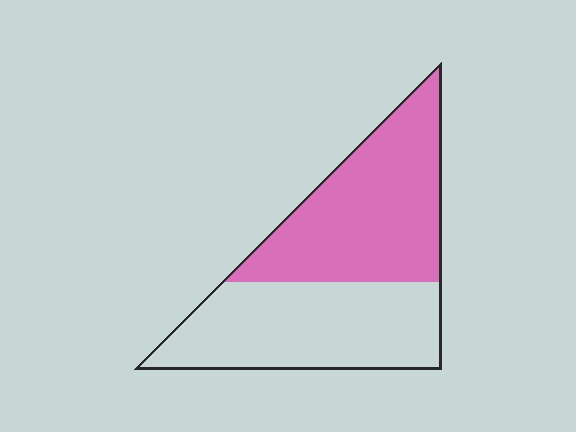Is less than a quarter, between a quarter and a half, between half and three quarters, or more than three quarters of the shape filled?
Between half and three quarters.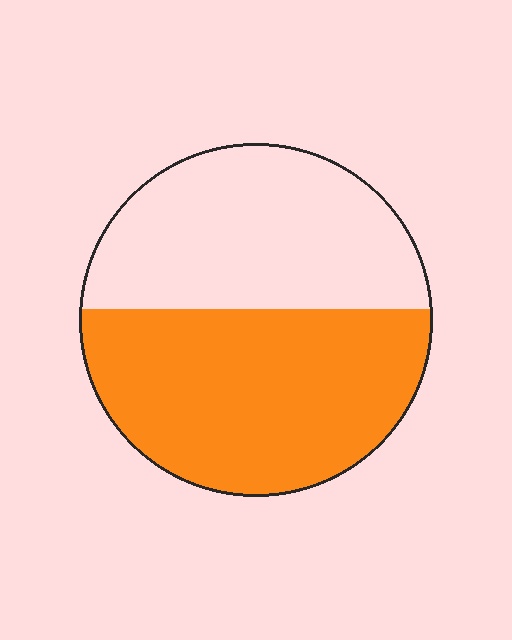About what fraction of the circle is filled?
About one half (1/2).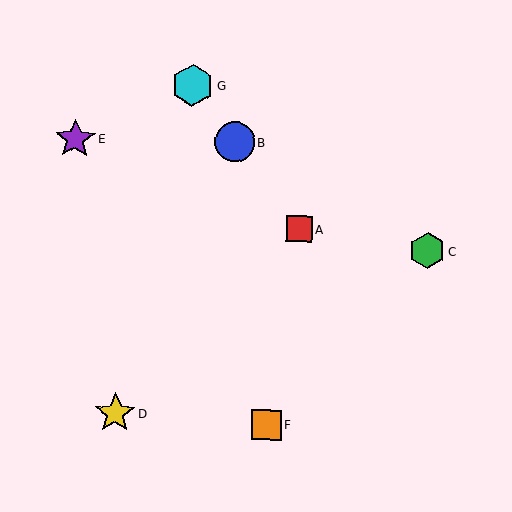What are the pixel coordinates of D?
Object D is at (115, 413).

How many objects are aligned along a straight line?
3 objects (A, B, G) are aligned along a straight line.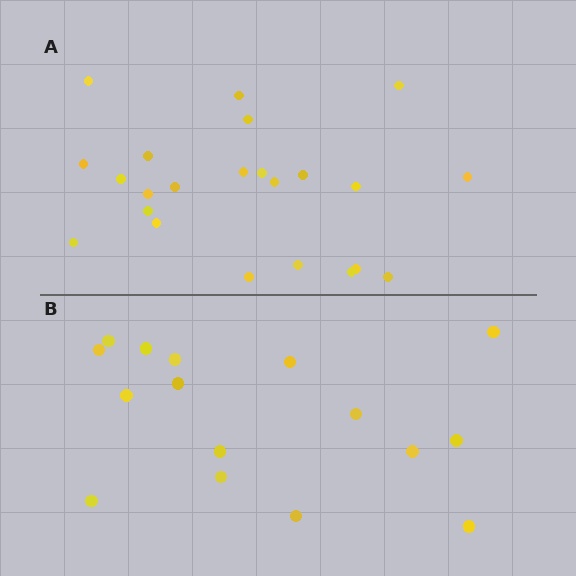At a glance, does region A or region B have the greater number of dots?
Region A (the top region) has more dots.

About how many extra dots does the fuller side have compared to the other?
Region A has roughly 8 or so more dots than region B.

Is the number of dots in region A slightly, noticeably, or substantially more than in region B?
Region A has noticeably more, but not dramatically so. The ratio is roughly 1.4 to 1.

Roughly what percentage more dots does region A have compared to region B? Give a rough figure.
About 45% more.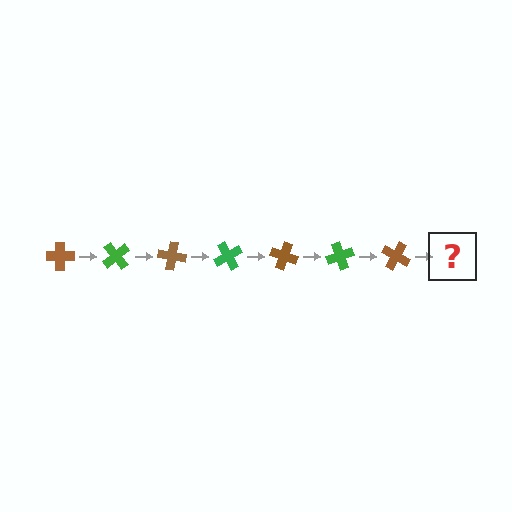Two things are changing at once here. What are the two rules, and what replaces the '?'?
The two rules are that it rotates 50 degrees each step and the color cycles through brown and green. The '?' should be a green cross, rotated 350 degrees from the start.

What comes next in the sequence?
The next element should be a green cross, rotated 350 degrees from the start.